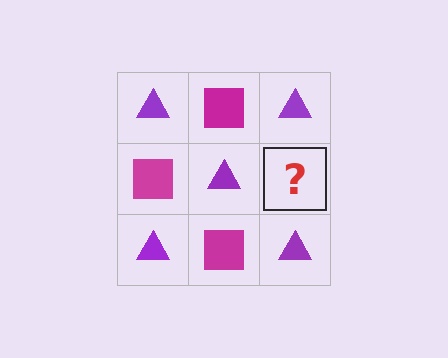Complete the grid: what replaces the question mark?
The question mark should be replaced with a magenta square.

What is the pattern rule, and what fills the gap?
The rule is that it alternates purple triangle and magenta square in a checkerboard pattern. The gap should be filled with a magenta square.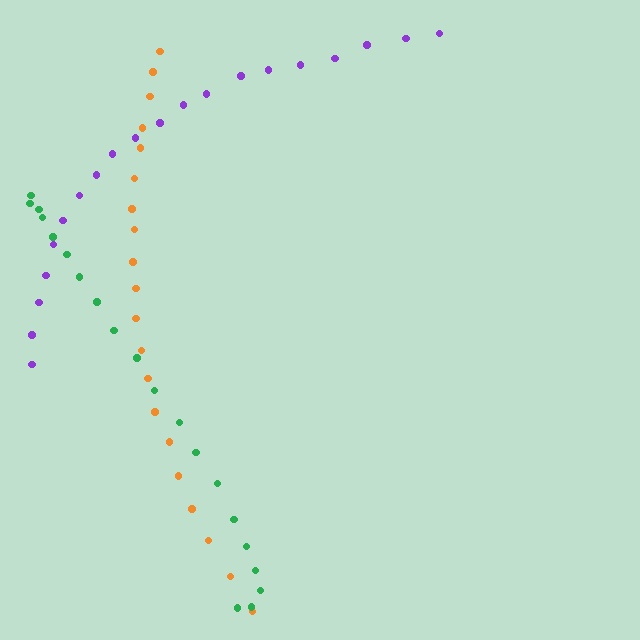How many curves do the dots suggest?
There are 3 distinct paths.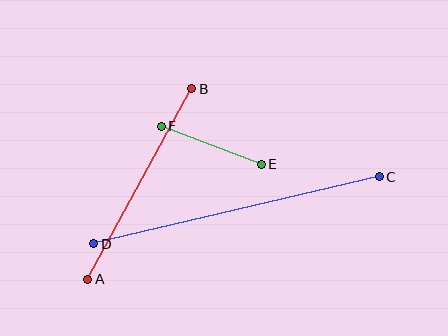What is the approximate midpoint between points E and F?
The midpoint is at approximately (211, 145) pixels.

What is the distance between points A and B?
The distance is approximately 217 pixels.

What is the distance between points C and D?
The distance is approximately 293 pixels.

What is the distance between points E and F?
The distance is approximately 107 pixels.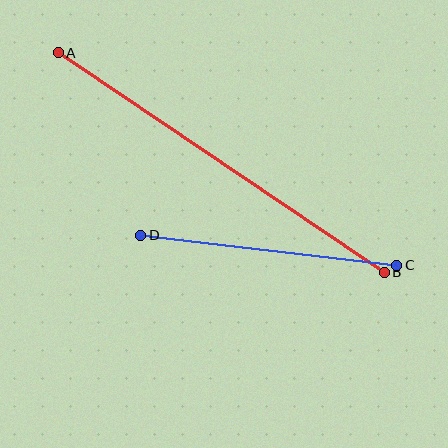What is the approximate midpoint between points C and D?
The midpoint is at approximately (269, 250) pixels.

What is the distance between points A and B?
The distance is approximately 393 pixels.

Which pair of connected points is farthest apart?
Points A and B are farthest apart.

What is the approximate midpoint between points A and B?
The midpoint is at approximately (221, 163) pixels.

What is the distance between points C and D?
The distance is approximately 258 pixels.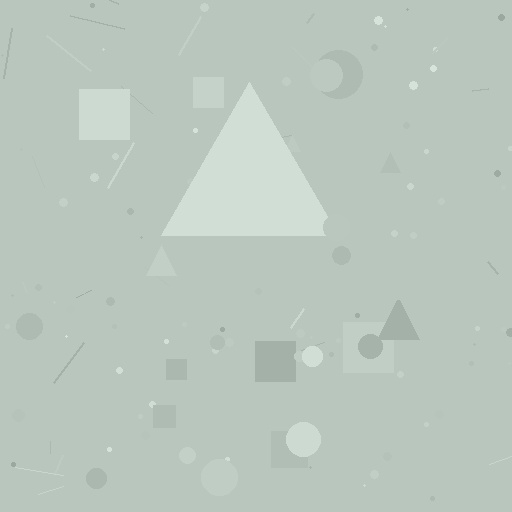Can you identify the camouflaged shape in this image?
The camouflaged shape is a triangle.